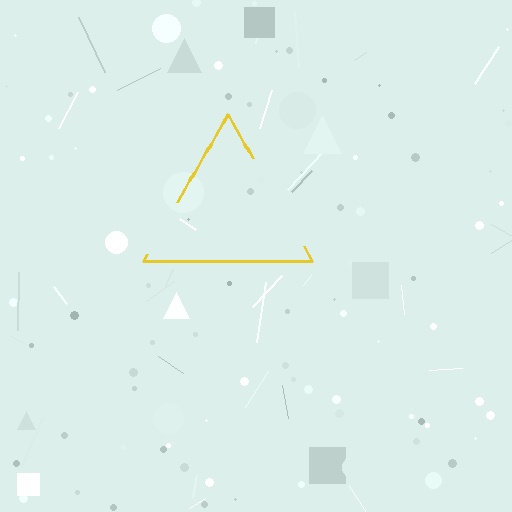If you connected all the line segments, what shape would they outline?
They would outline a triangle.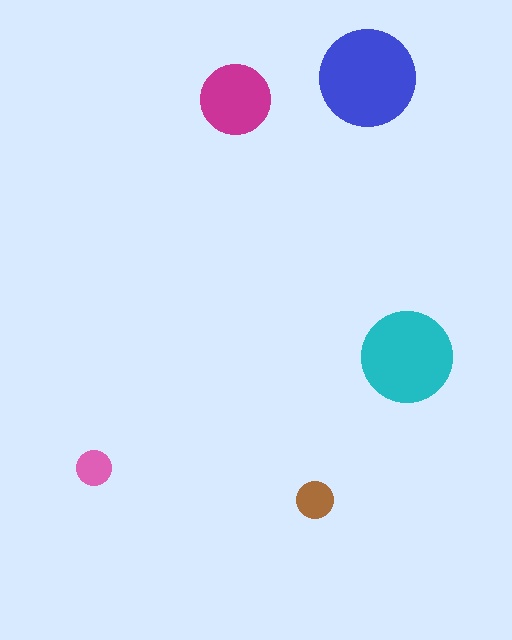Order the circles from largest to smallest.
the blue one, the cyan one, the magenta one, the brown one, the pink one.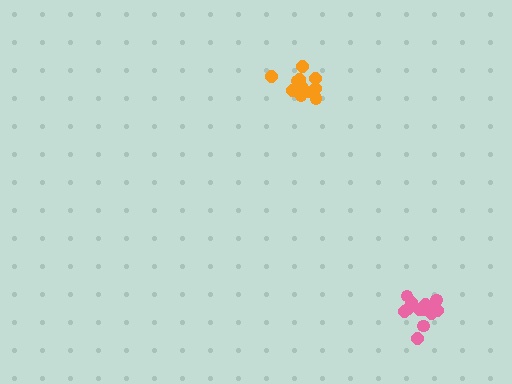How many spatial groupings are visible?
There are 2 spatial groupings.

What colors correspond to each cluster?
The clusters are colored: pink, orange.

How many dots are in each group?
Group 1: 13 dots, Group 2: 12 dots (25 total).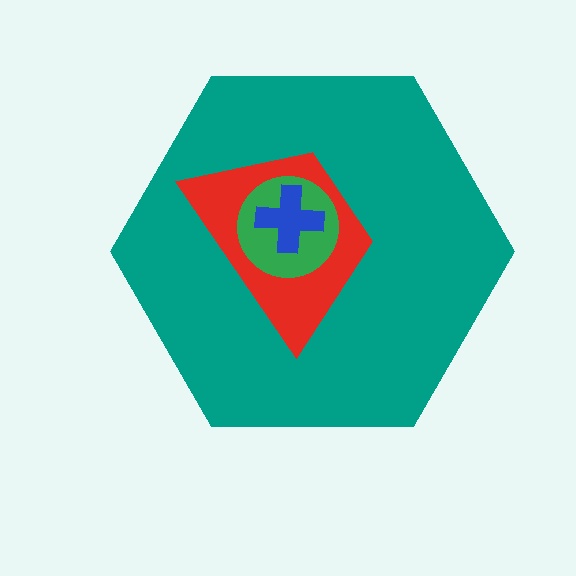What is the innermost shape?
The blue cross.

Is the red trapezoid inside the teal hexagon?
Yes.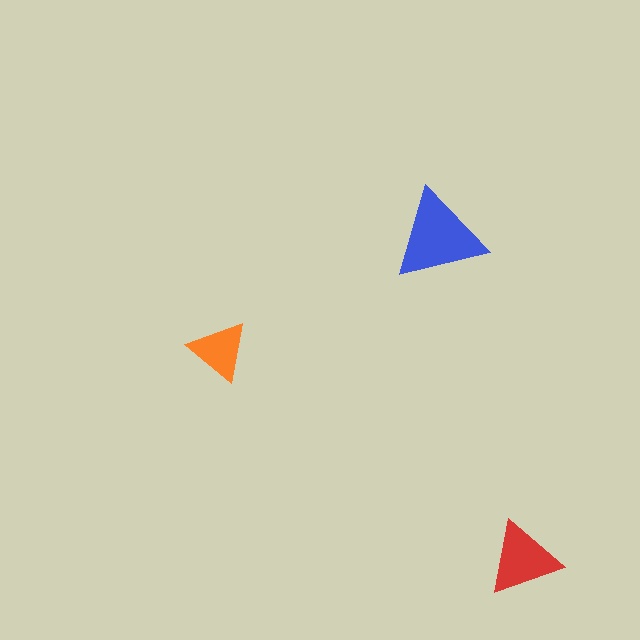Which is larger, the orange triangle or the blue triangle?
The blue one.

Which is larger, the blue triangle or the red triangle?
The blue one.